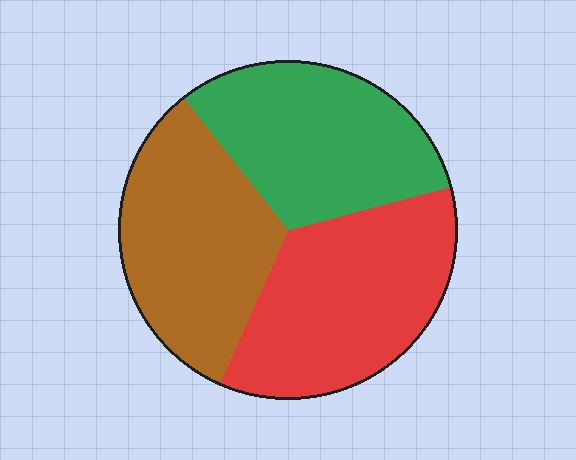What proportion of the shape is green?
Green covers 32% of the shape.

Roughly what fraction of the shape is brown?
Brown takes up about one third (1/3) of the shape.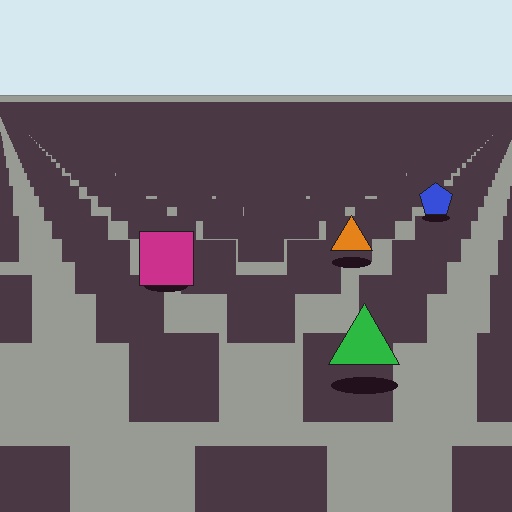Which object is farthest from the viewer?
The blue pentagon is farthest from the viewer. It appears smaller and the ground texture around it is denser.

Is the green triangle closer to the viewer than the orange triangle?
Yes. The green triangle is closer — you can tell from the texture gradient: the ground texture is coarser near it.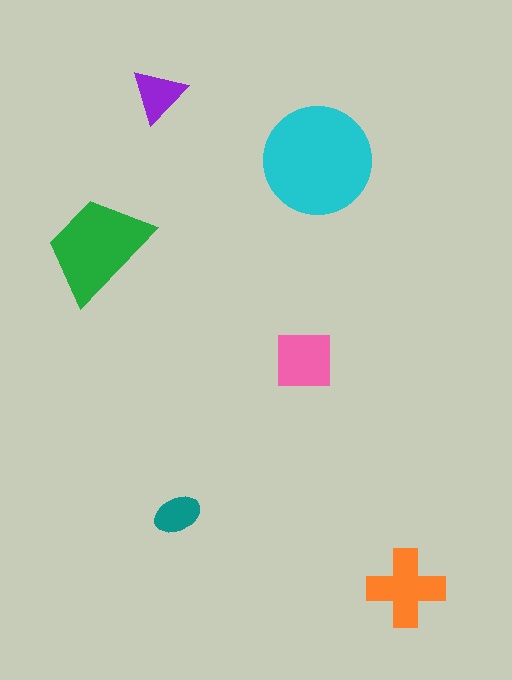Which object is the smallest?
The teal ellipse.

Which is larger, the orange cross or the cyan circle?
The cyan circle.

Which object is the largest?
The cyan circle.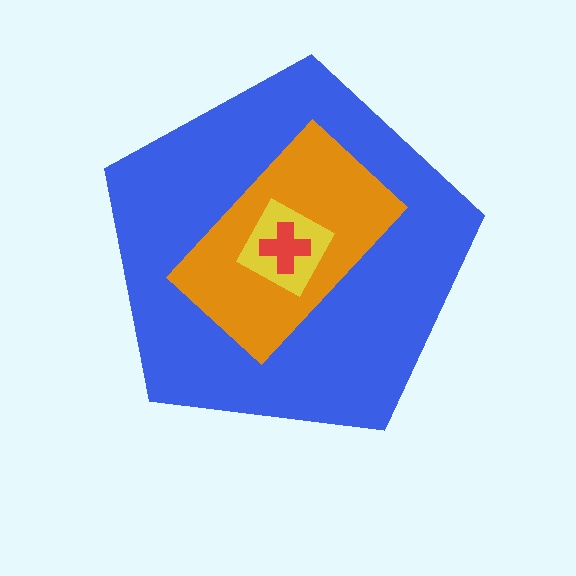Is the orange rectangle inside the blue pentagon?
Yes.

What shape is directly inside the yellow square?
The red cross.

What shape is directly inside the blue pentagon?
The orange rectangle.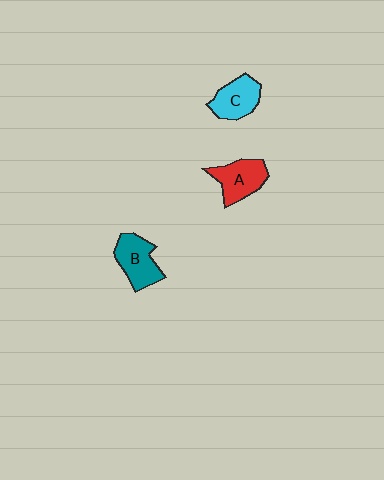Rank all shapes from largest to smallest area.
From largest to smallest: B (teal), A (red), C (cyan).